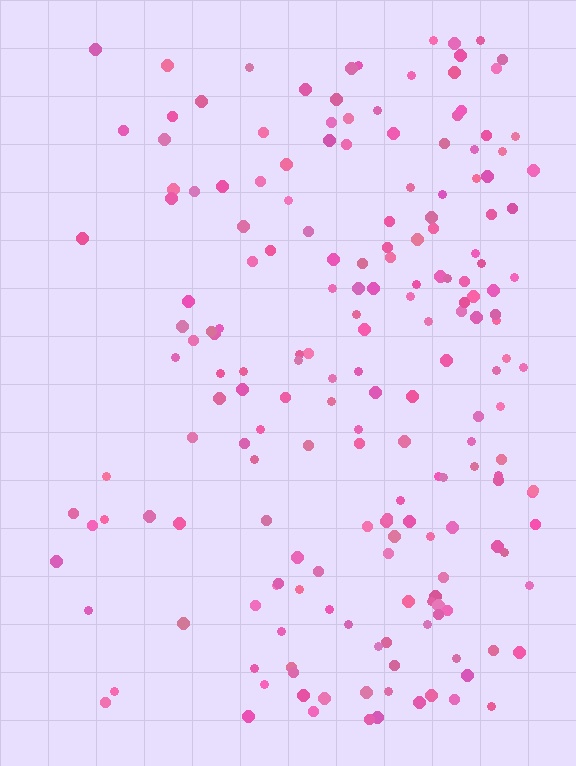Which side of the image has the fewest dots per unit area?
The left.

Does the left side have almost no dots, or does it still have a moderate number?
Still a moderate number, just noticeably fewer than the right.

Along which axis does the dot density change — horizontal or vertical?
Horizontal.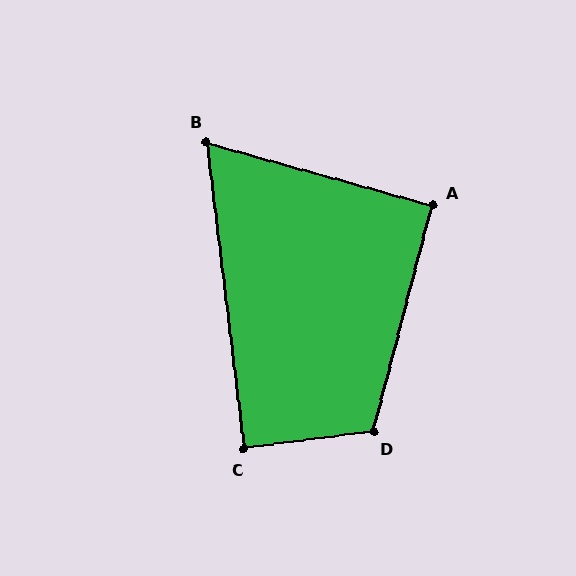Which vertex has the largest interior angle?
D, at approximately 112 degrees.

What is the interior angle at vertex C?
Approximately 89 degrees (approximately right).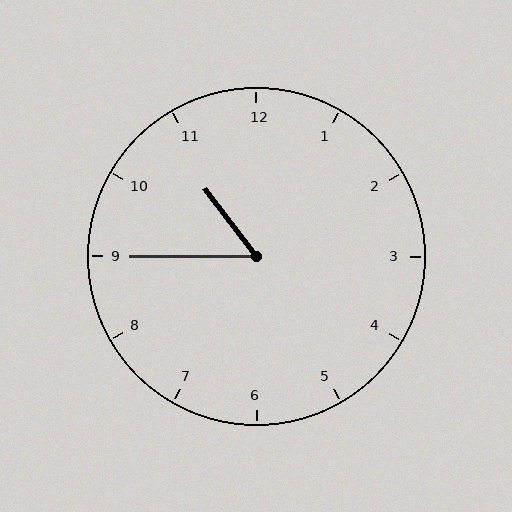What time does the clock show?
10:45.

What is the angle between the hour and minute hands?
Approximately 52 degrees.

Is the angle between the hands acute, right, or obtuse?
It is acute.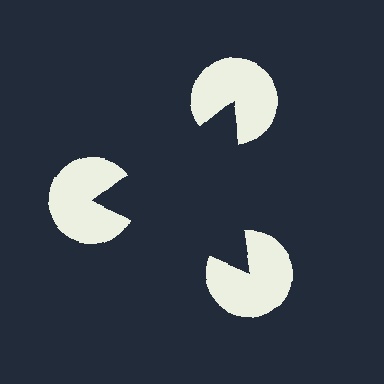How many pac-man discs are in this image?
There are 3 — one at each vertex of the illusory triangle.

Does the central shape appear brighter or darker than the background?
It typically appears slightly darker than the background, even though no actual brightness change is drawn.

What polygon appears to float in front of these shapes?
An illusory triangle — its edges are inferred from the aligned wedge cuts in the pac-man discs, not physically drawn.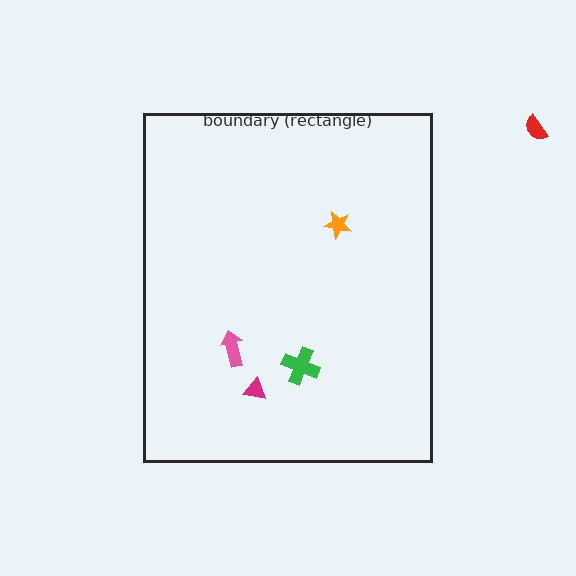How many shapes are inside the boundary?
4 inside, 1 outside.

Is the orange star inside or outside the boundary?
Inside.